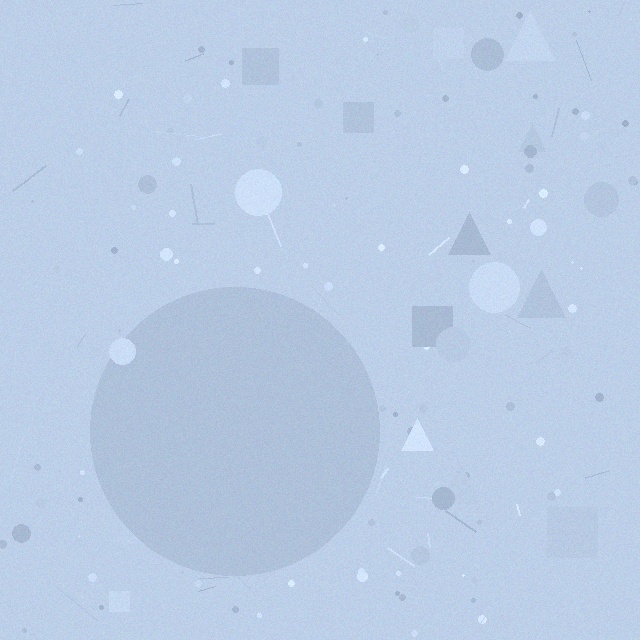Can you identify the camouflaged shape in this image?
The camouflaged shape is a circle.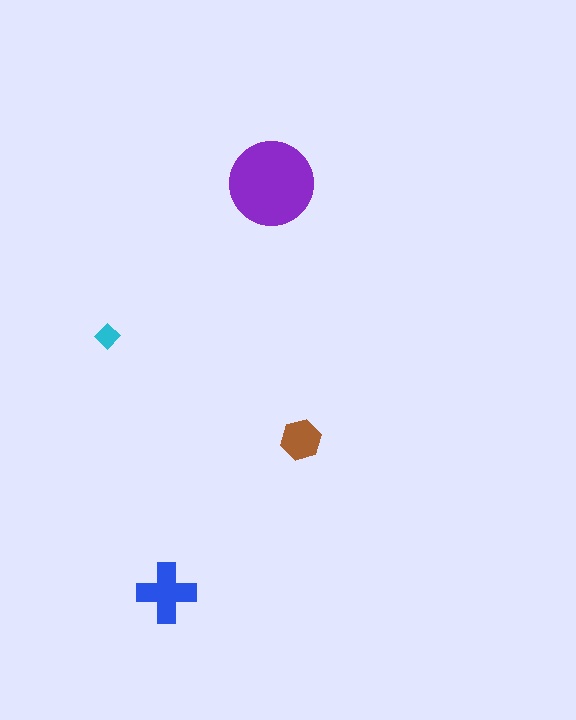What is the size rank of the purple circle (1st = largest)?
1st.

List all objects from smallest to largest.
The cyan diamond, the brown hexagon, the blue cross, the purple circle.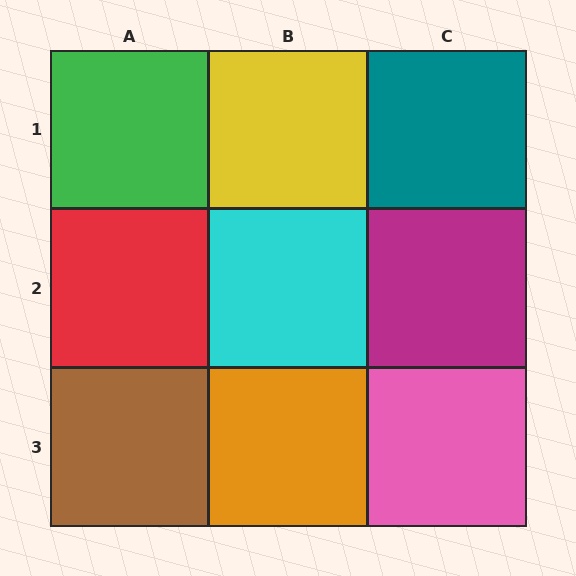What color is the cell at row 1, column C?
Teal.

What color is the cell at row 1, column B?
Yellow.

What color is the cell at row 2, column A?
Red.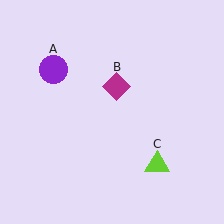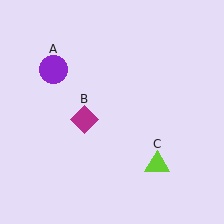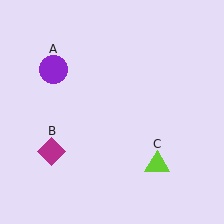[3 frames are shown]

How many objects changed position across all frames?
1 object changed position: magenta diamond (object B).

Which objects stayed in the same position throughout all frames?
Purple circle (object A) and lime triangle (object C) remained stationary.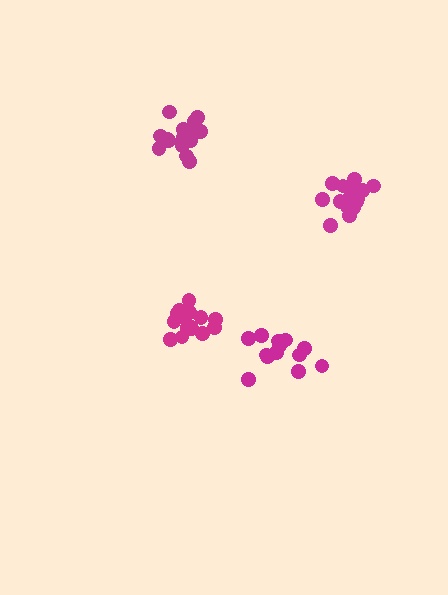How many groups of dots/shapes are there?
There are 4 groups.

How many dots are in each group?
Group 1: 17 dots, Group 2: 13 dots, Group 3: 15 dots, Group 4: 17 dots (62 total).